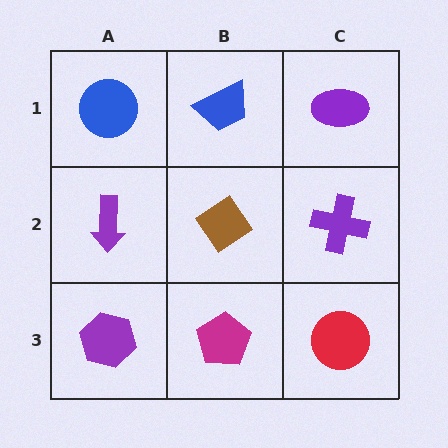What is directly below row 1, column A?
A purple arrow.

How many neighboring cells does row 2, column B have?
4.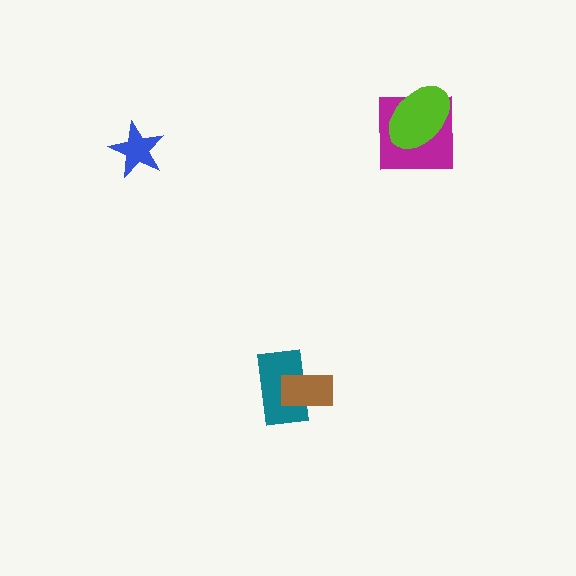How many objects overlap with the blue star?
0 objects overlap with the blue star.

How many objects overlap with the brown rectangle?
1 object overlaps with the brown rectangle.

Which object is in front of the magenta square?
The lime ellipse is in front of the magenta square.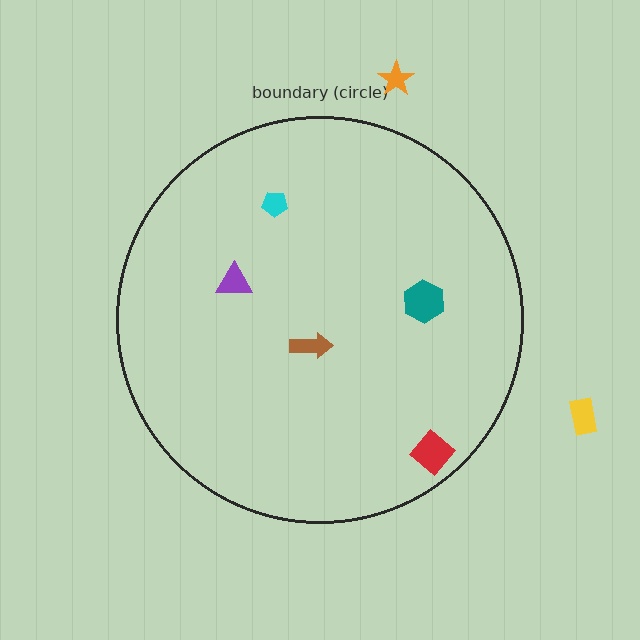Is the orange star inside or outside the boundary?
Outside.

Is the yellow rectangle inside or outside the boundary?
Outside.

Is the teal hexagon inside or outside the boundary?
Inside.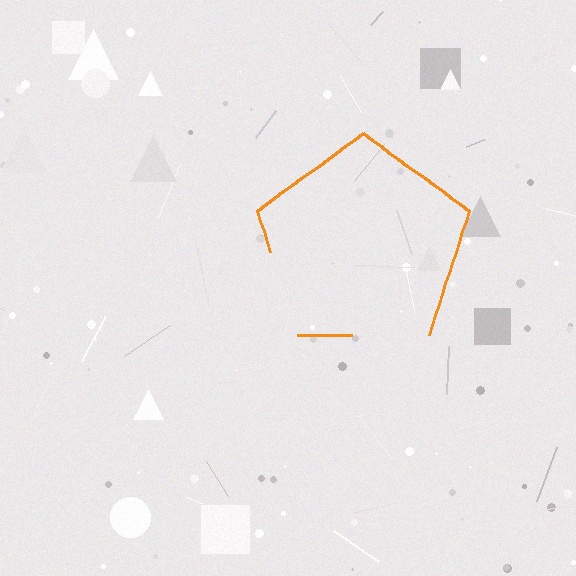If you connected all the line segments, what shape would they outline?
They would outline a pentagon.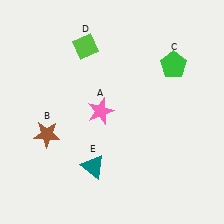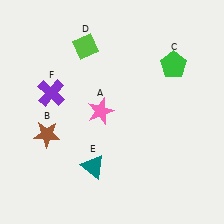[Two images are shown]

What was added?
A purple cross (F) was added in Image 2.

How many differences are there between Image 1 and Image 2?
There is 1 difference between the two images.